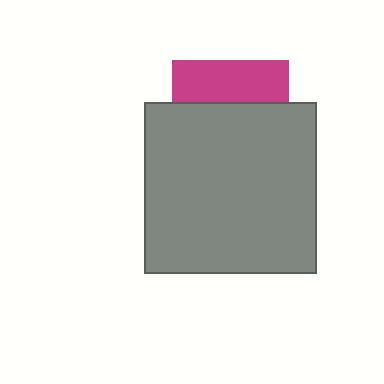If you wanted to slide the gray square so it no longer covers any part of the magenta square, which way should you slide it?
Slide it down — that is the most direct way to separate the two shapes.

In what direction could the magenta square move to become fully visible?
The magenta square could move up. That would shift it out from behind the gray square entirely.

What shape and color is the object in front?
The object in front is a gray square.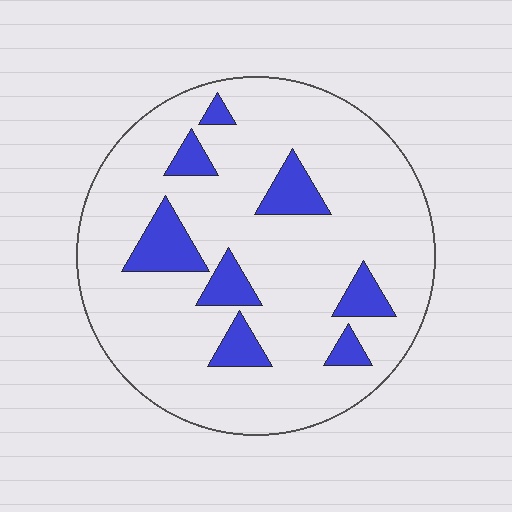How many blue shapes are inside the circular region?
8.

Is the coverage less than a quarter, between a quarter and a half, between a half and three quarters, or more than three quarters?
Less than a quarter.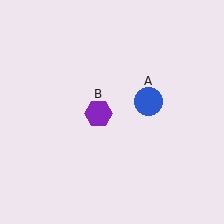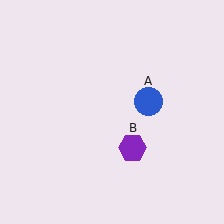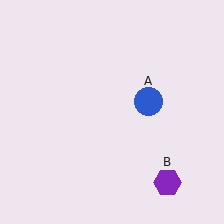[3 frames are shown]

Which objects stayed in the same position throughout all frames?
Blue circle (object A) remained stationary.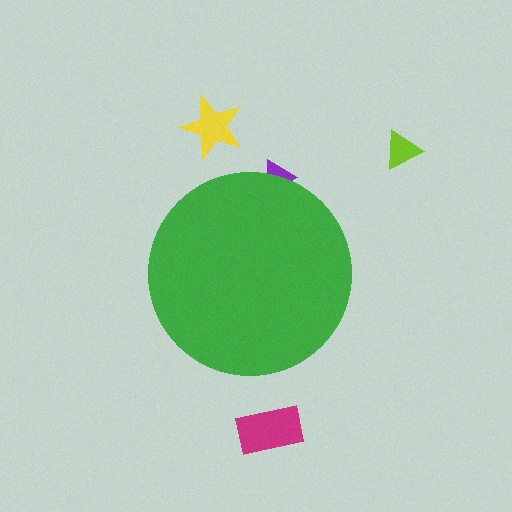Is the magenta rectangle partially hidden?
No, the magenta rectangle is fully visible.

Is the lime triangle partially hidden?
No, the lime triangle is fully visible.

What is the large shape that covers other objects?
A green circle.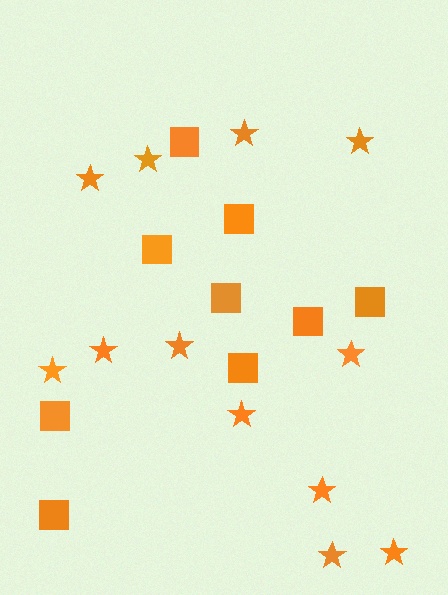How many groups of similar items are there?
There are 2 groups: one group of squares (9) and one group of stars (12).